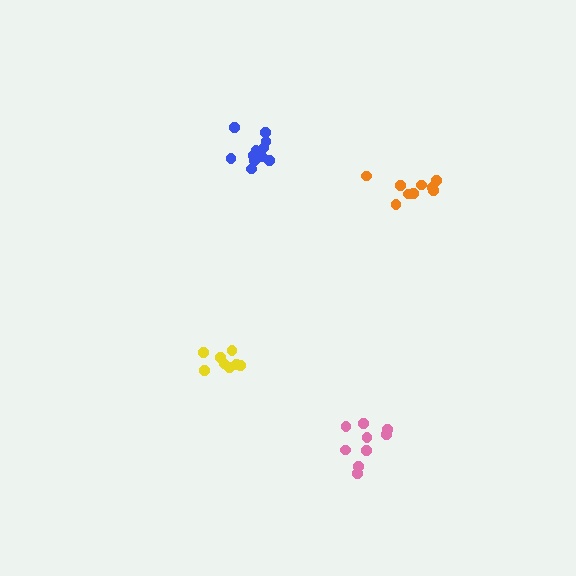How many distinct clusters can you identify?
There are 4 distinct clusters.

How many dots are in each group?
Group 1: 9 dots, Group 2: 8 dots, Group 3: 13 dots, Group 4: 9 dots (39 total).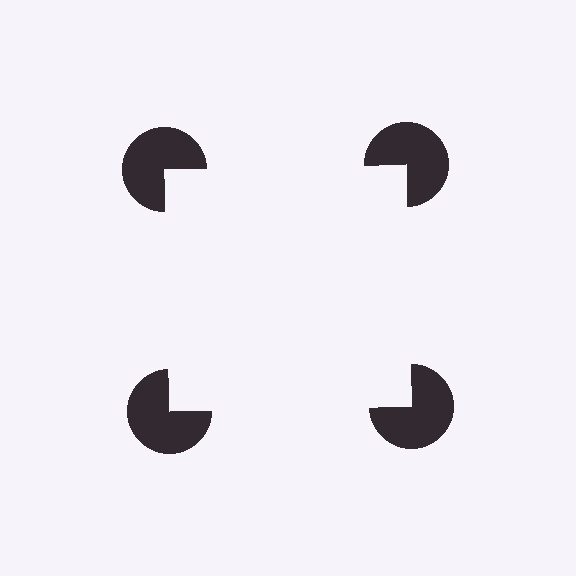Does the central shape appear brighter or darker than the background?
It typically appears slightly brighter than the background, even though no actual brightness change is drawn.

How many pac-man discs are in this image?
There are 4 — one at each vertex of the illusory square.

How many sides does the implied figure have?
4 sides.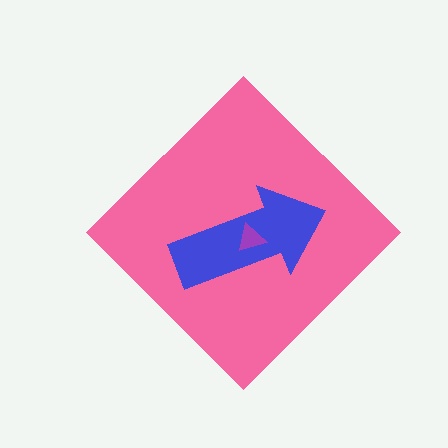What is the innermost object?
The purple triangle.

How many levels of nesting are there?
3.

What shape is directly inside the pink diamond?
The blue arrow.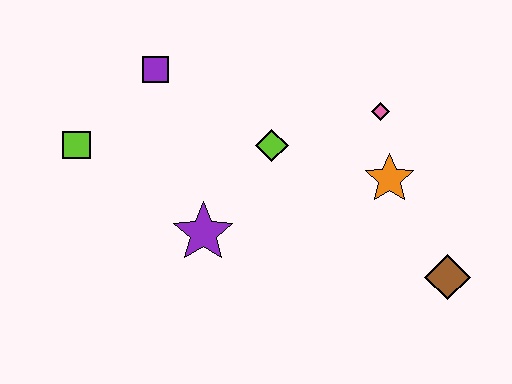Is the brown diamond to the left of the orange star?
No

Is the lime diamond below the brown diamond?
No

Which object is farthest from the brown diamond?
The lime square is farthest from the brown diamond.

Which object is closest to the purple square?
The lime square is closest to the purple square.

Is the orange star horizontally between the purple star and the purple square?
No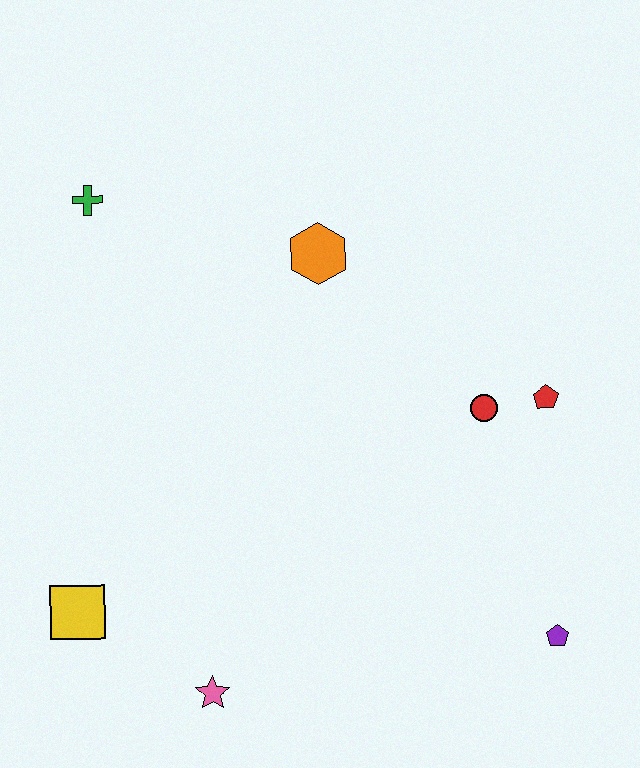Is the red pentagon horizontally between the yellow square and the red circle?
No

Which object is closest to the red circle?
The red pentagon is closest to the red circle.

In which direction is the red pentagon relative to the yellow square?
The red pentagon is to the right of the yellow square.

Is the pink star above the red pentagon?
No